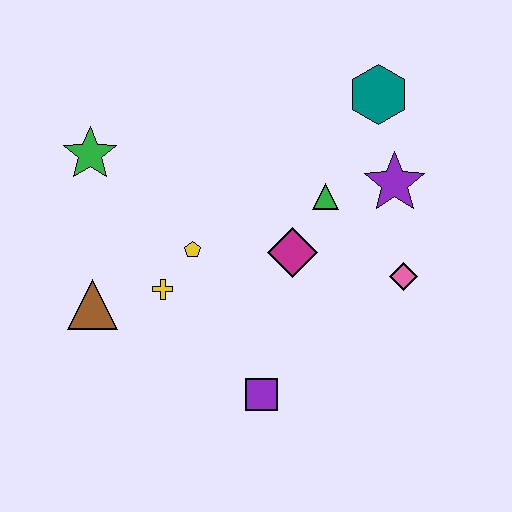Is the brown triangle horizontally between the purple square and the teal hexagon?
No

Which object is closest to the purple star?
The green triangle is closest to the purple star.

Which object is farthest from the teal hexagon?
The brown triangle is farthest from the teal hexagon.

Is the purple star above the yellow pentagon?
Yes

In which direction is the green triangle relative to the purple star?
The green triangle is to the left of the purple star.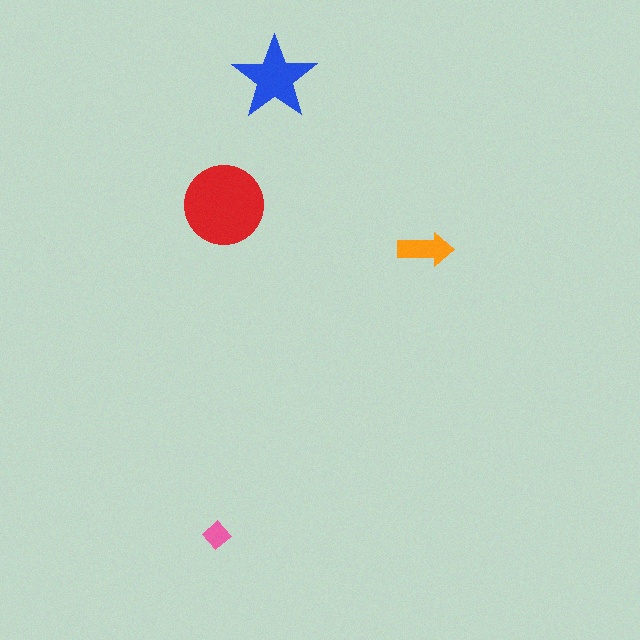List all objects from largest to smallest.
The red circle, the blue star, the orange arrow, the pink diamond.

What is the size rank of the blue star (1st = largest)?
2nd.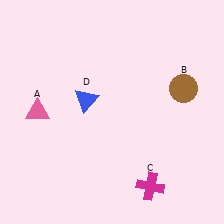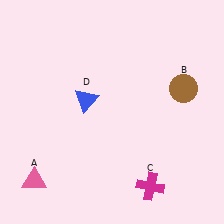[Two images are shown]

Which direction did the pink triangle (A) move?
The pink triangle (A) moved down.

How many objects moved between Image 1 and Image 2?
1 object moved between the two images.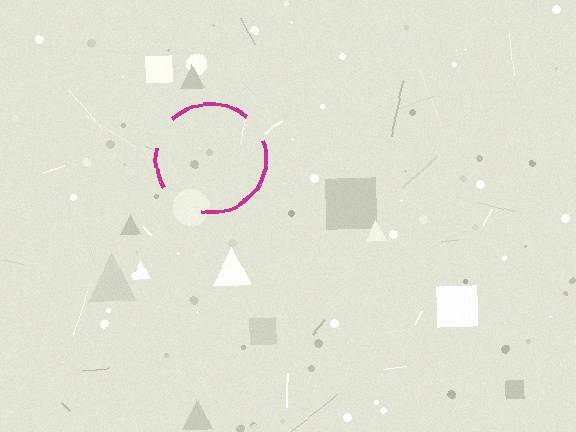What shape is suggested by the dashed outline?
The dashed outline suggests a circle.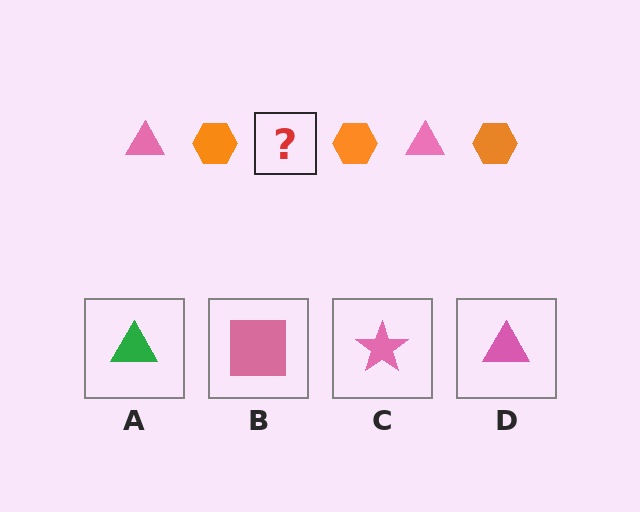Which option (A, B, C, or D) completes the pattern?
D.